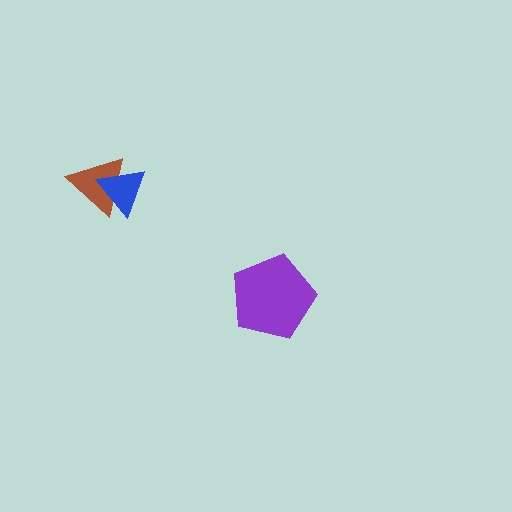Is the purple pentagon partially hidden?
No, no other shape covers it.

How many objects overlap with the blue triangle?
1 object overlaps with the blue triangle.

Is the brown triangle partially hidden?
Yes, it is partially covered by another shape.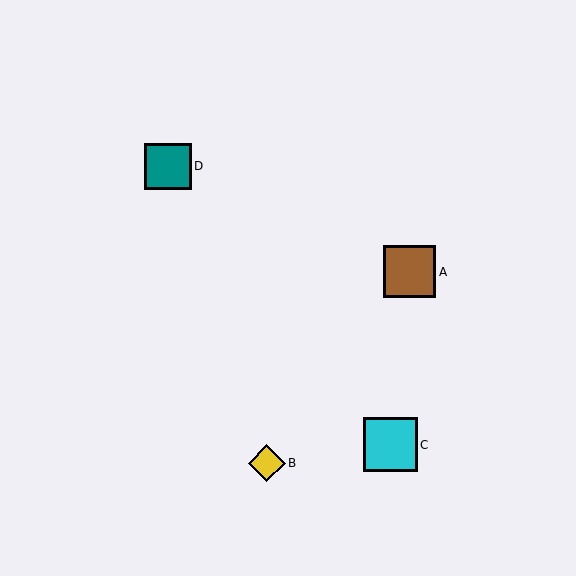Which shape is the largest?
The cyan square (labeled C) is the largest.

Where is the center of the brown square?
The center of the brown square is at (409, 272).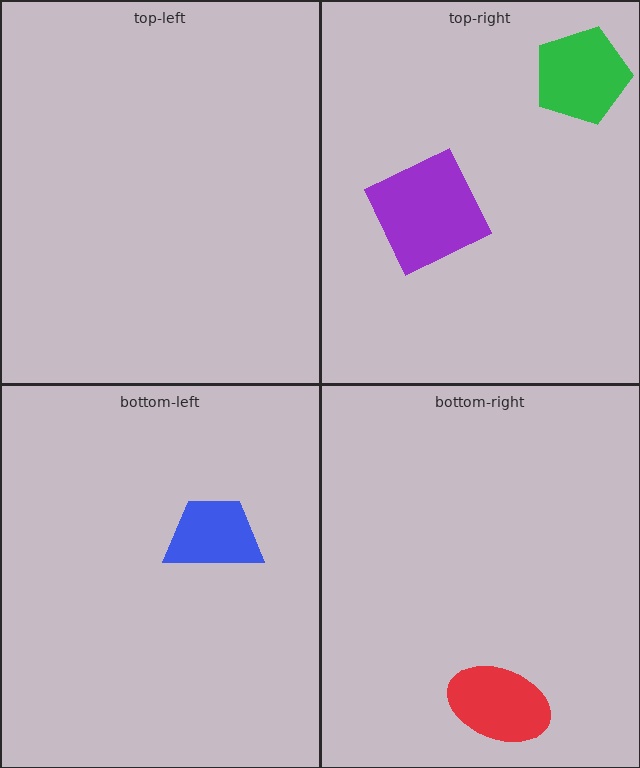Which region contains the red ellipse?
The bottom-right region.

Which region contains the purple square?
The top-right region.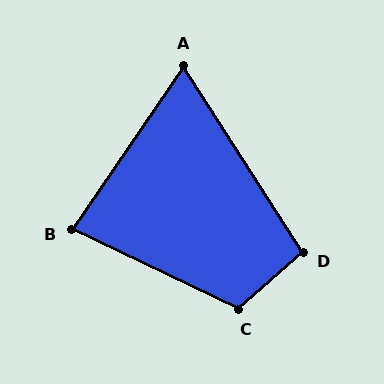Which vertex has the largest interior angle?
C, at approximately 113 degrees.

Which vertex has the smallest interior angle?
A, at approximately 67 degrees.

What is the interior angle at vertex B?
Approximately 81 degrees (acute).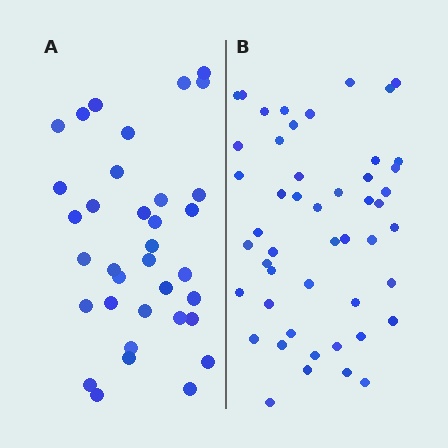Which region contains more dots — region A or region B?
Region B (the right region) has more dots.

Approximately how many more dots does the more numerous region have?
Region B has approximately 15 more dots than region A.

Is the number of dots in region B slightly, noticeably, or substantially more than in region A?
Region B has noticeably more, but not dramatically so. The ratio is roughly 1.4 to 1.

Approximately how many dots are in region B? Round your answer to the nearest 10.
About 50 dots. (The exact count is 49, which rounds to 50.)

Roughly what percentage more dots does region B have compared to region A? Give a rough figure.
About 40% more.